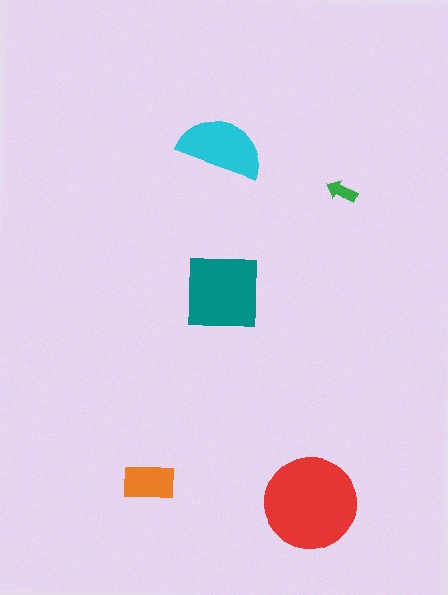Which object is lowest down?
The red circle is bottommost.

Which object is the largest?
The red circle.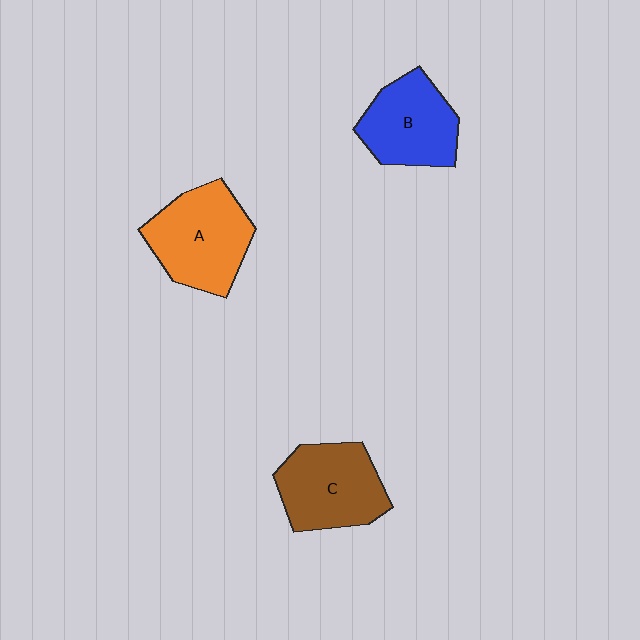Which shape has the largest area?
Shape A (orange).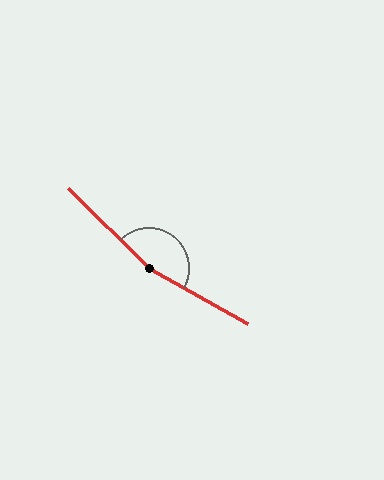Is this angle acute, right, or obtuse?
It is obtuse.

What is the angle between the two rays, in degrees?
Approximately 164 degrees.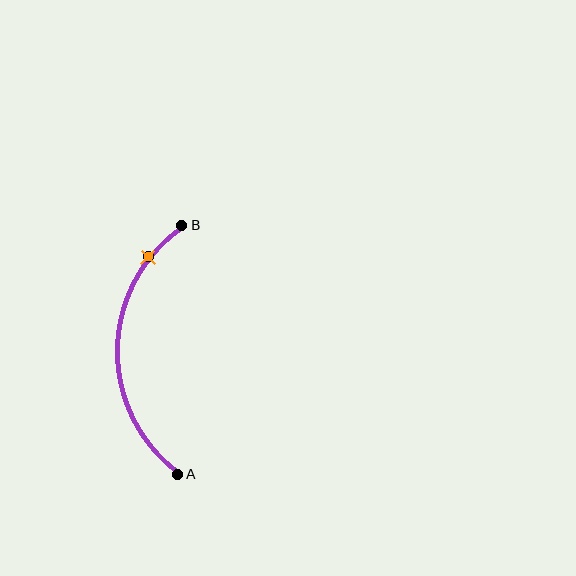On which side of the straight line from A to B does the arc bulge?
The arc bulges to the left of the straight line connecting A and B.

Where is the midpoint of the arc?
The arc midpoint is the point on the curve farthest from the straight line joining A and B. It sits to the left of that line.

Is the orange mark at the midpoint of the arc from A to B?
No. The orange mark lies on the arc but is closer to endpoint B. The arc midpoint would be at the point on the curve equidistant along the arc from both A and B.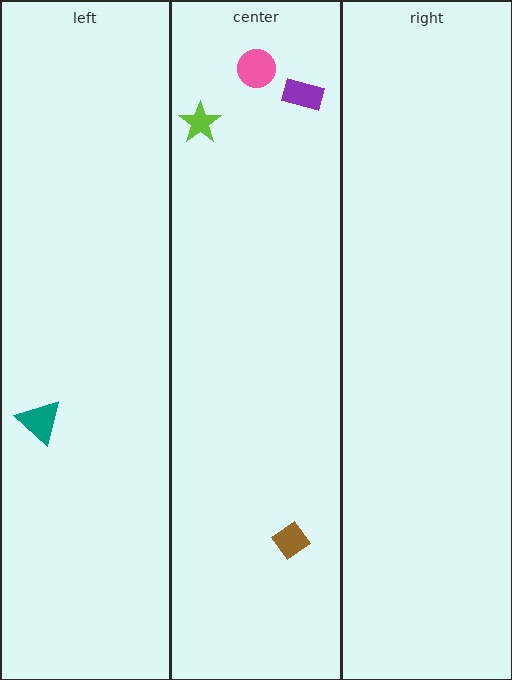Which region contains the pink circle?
The center region.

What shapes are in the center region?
The brown diamond, the purple rectangle, the pink circle, the lime star.